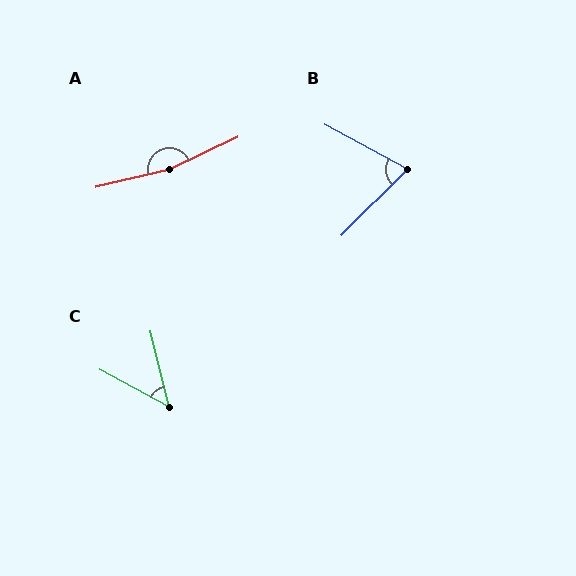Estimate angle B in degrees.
Approximately 73 degrees.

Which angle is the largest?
A, at approximately 168 degrees.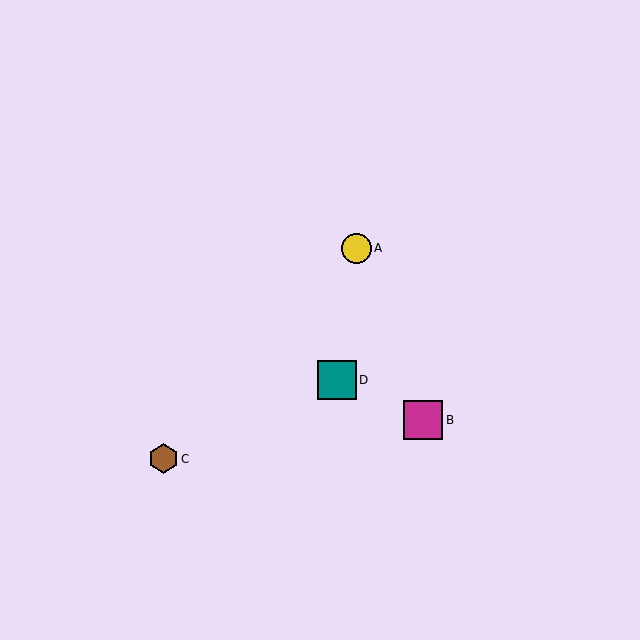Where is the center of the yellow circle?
The center of the yellow circle is at (356, 248).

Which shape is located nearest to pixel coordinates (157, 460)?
The brown hexagon (labeled C) at (163, 459) is nearest to that location.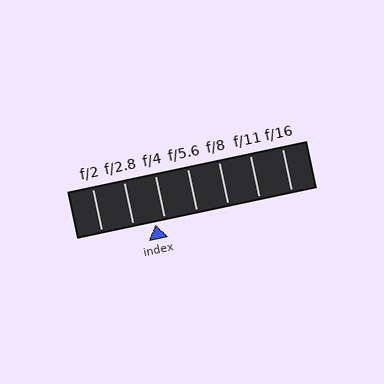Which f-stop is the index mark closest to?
The index mark is closest to f/4.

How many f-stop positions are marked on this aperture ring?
There are 7 f-stop positions marked.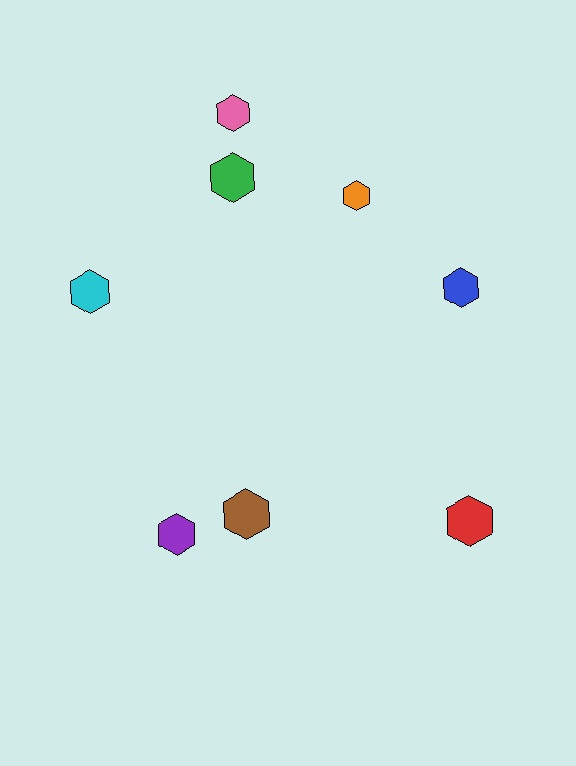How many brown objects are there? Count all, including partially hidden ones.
There is 1 brown object.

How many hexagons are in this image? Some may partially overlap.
There are 8 hexagons.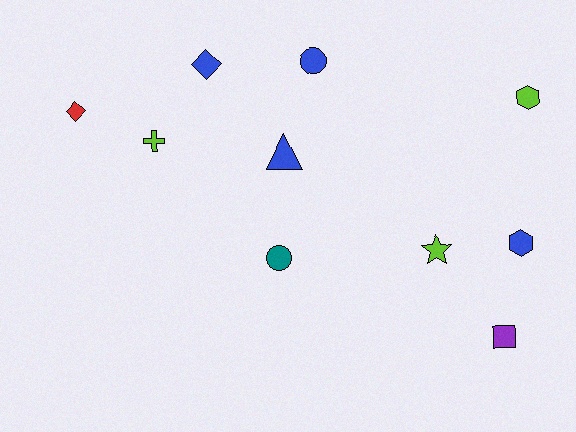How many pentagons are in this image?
There are no pentagons.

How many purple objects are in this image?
There is 1 purple object.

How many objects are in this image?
There are 10 objects.